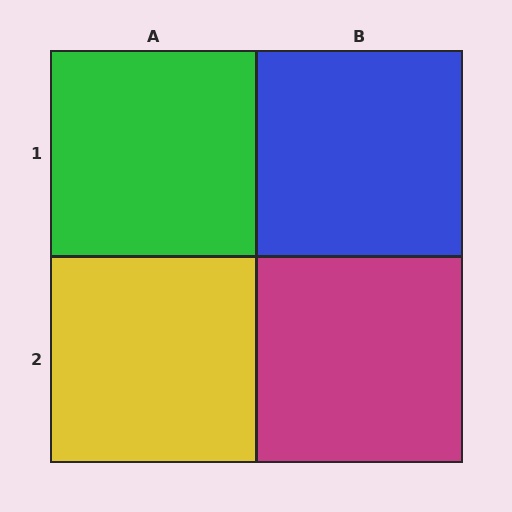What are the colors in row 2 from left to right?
Yellow, magenta.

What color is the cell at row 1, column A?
Green.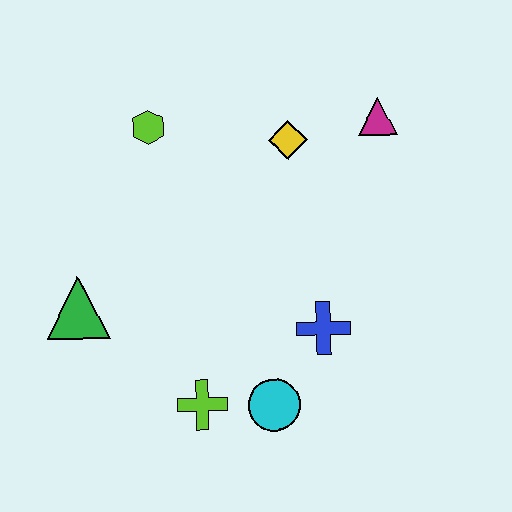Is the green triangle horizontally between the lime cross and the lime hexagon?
No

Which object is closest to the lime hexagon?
The yellow diamond is closest to the lime hexagon.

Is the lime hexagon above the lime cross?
Yes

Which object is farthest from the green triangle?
The magenta triangle is farthest from the green triangle.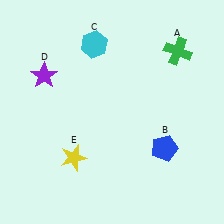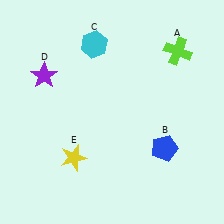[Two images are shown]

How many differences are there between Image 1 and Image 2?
There is 1 difference between the two images.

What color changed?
The cross (A) changed from green in Image 1 to lime in Image 2.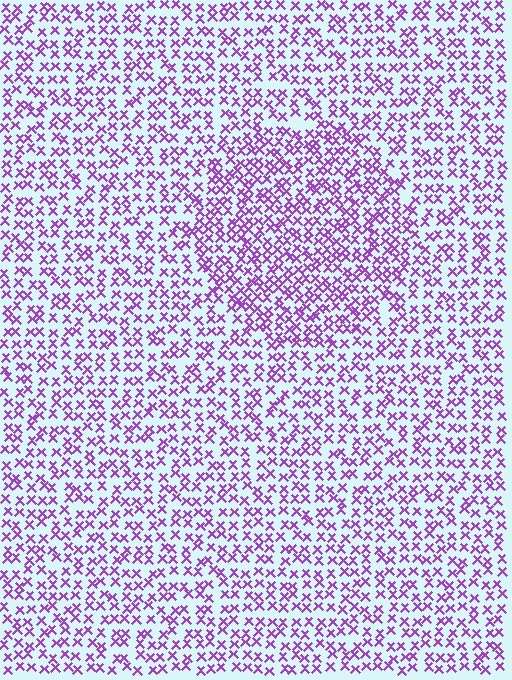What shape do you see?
I see a circle.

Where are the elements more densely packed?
The elements are more densely packed inside the circle boundary.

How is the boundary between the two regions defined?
The boundary is defined by a change in element density (approximately 1.5x ratio). All elements are the same color, size, and shape.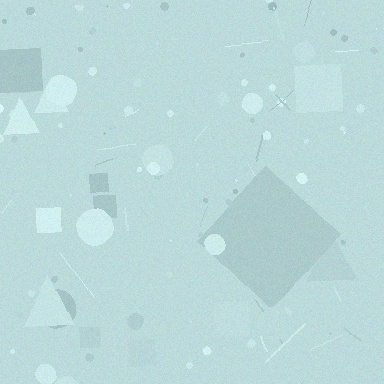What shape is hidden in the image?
A diamond is hidden in the image.